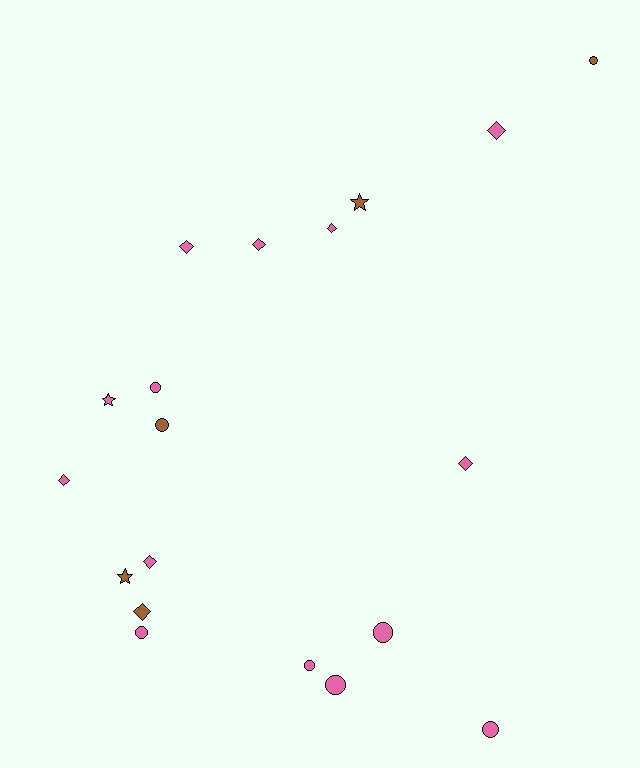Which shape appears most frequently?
Diamond, with 8 objects.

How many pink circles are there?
There are 6 pink circles.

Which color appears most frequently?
Pink, with 14 objects.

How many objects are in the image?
There are 19 objects.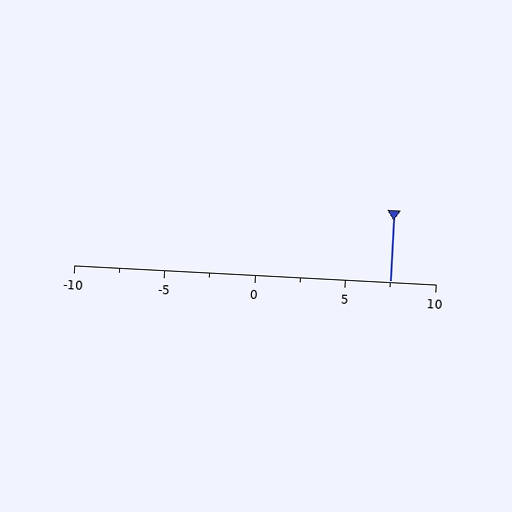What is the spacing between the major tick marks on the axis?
The major ticks are spaced 5 apart.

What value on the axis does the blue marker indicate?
The marker indicates approximately 7.5.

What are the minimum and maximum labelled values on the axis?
The axis runs from -10 to 10.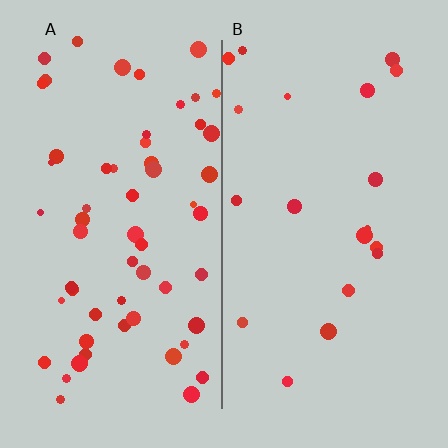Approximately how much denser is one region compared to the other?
Approximately 2.8× — region A over region B.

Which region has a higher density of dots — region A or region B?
A (the left).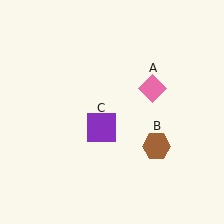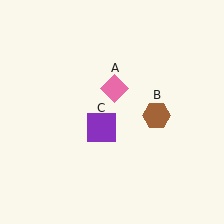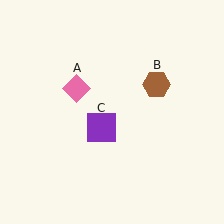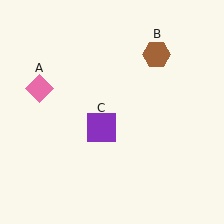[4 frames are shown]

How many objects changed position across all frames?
2 objects changed position: pink diamond (object A), brown hexagon (object B).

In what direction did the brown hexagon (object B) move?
The brown hexagon (object B) moved up.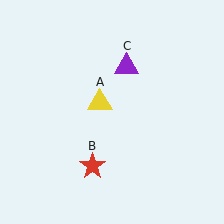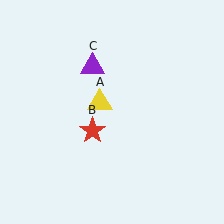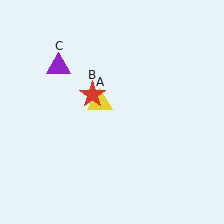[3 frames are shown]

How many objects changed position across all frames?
2 objects changed position: red star (object B), purple triangle (object C).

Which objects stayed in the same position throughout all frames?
Yellow triangle (object A) remained stationary.